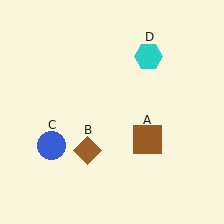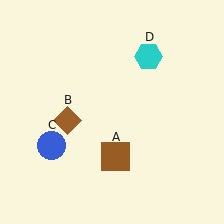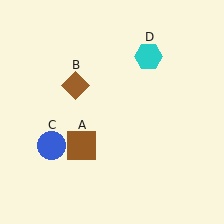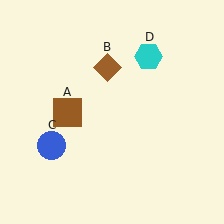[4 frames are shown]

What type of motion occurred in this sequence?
The brown square (object A), brown diamond (object B) rotated clockwise around the center of the scene.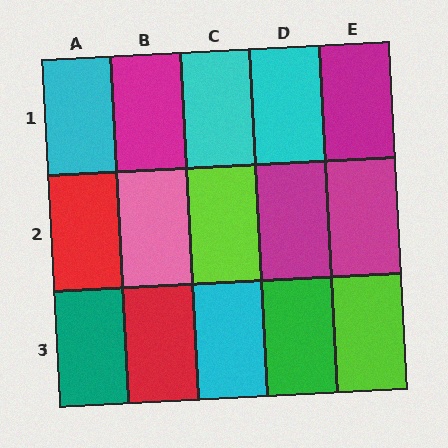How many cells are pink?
1 cell is pink.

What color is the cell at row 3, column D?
Green.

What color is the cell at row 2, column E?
Magenta.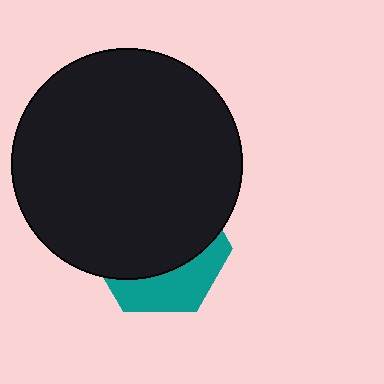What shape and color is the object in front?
The object in front is a black circle.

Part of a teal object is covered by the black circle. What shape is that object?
It is a hexagon.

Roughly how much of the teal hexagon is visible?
A small part of it is visible (roughly 32%).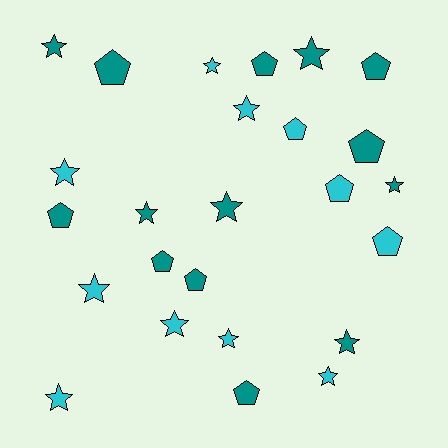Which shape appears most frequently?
Star, with 14 objects.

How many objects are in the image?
There are 25 objects.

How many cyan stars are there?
There are 8 cyan stars.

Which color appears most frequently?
Teal, with 14 objects.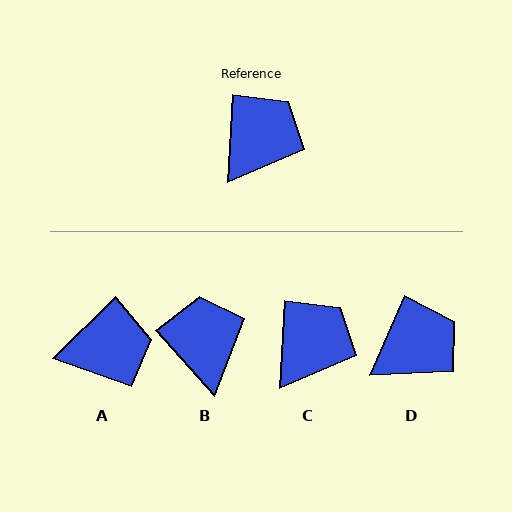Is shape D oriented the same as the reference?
No, it is off by about 20 degrees.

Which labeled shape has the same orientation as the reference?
C.